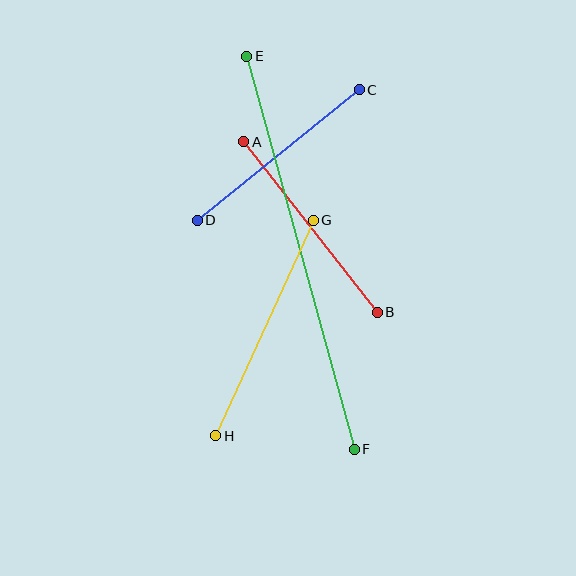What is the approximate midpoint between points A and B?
The midpoint is at approximately (310, 227) pixels.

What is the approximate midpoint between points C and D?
The midpoint is at approximately (278, 155) pixels.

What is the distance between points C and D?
The distance is approximately 208 pixels.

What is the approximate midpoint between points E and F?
The midpoint is at approximately (301, 253) pixels.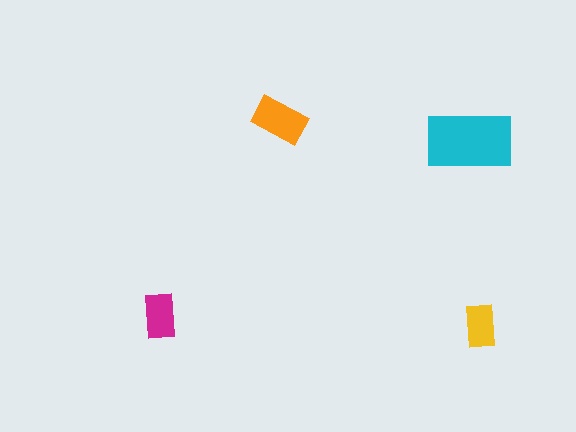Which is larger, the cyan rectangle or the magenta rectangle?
The cyan one.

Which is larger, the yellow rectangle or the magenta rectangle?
The magenta one.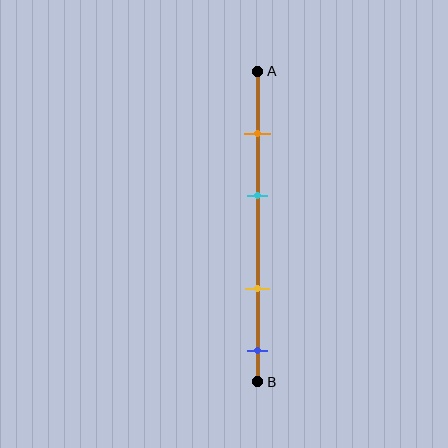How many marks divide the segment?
There are 4 marks dividing the segment.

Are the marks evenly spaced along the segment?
No, the marks are not evenly spaced.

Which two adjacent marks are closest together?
The orange and cyan marks are the closest adjacent pair.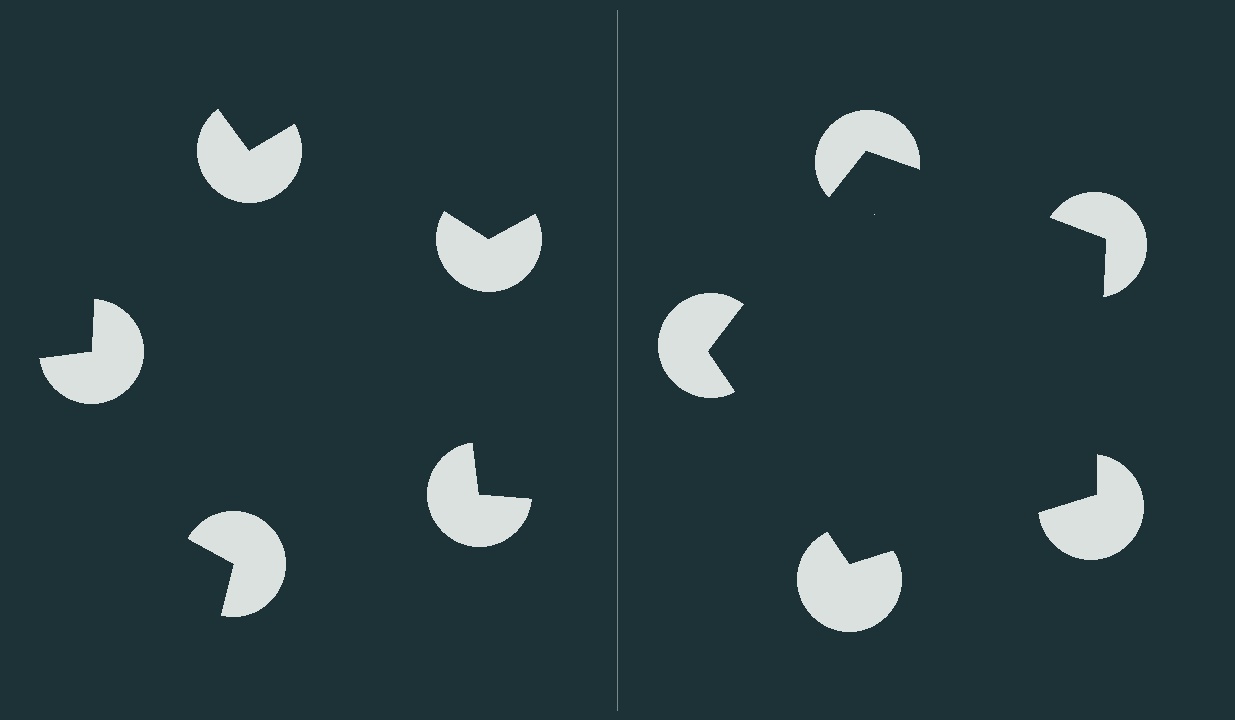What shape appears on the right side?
An illusory pentagon.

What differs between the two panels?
The pac-man discs are positioned identically on both sides; only the wedge orientations differ. On the right they align to a pentagon; on the left they are misaligned.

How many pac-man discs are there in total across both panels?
10 — 5 on each side.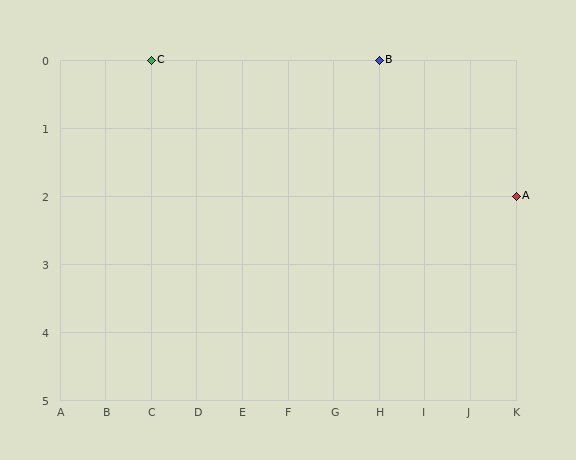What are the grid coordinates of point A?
Point A is at grid coordinates (K, 2).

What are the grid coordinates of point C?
Point C is at grid coordinates (C, 0).